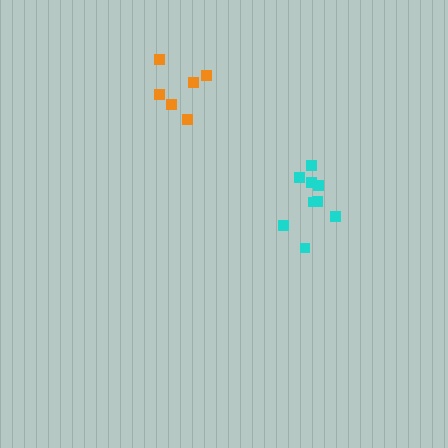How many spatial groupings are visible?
There are 2 spatial groupings.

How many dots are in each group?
Group 1: 6 dots, Group 2: 9 dots (15 total).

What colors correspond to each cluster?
The clusters are colored: orange, cyan.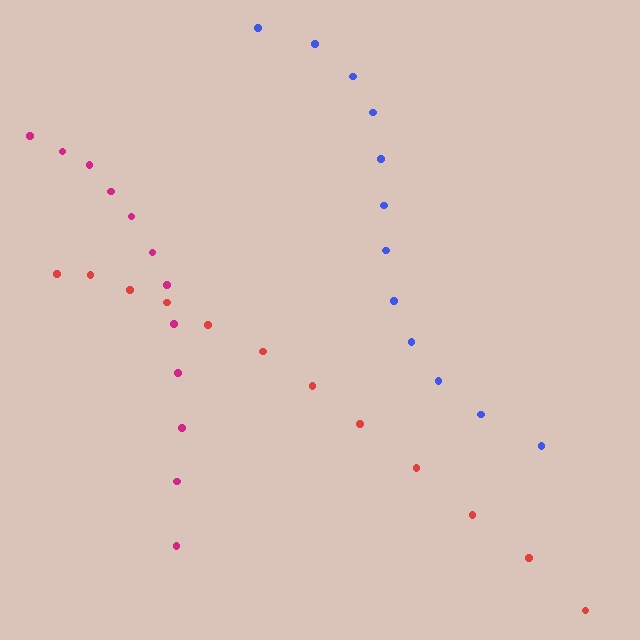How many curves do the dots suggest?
There are 3 distinct paths.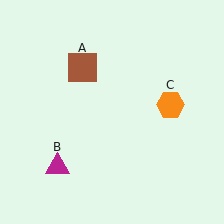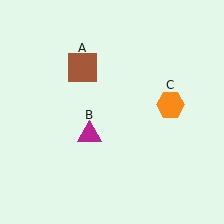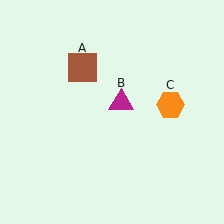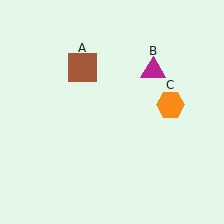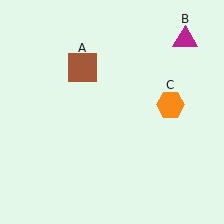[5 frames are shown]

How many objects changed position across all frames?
1 object changed position: magenta triangle (object B).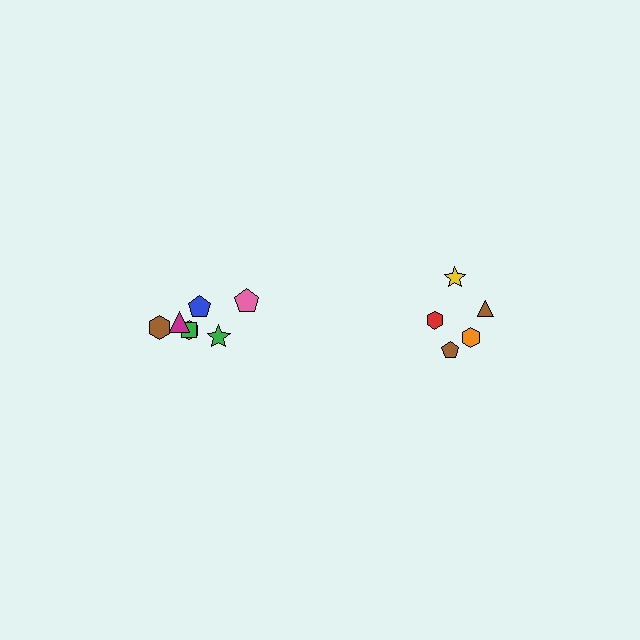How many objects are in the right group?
There are 5 objects.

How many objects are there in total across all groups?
There are 12 objects.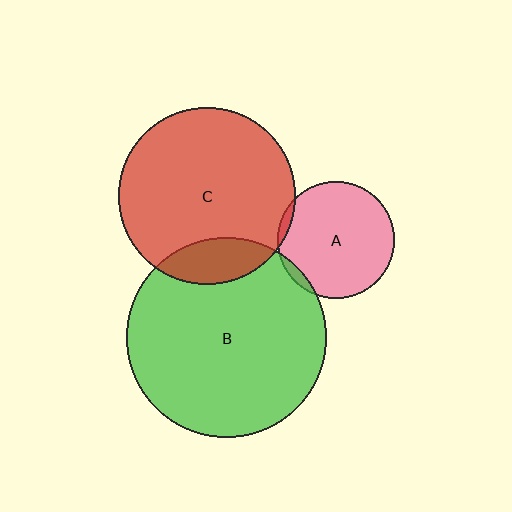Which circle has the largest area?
Circle B (green).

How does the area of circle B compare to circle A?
Approximately 2.9 times.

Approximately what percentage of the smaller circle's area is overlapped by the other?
Approximately 15%.